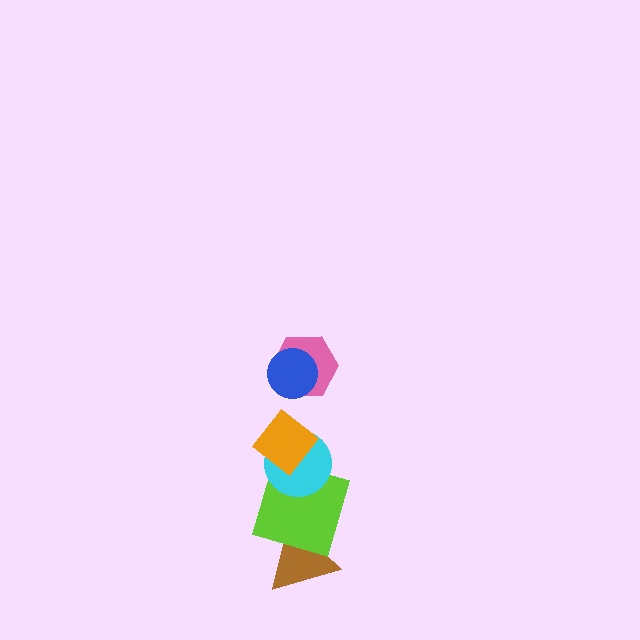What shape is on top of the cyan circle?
The orange diamond is on top of the cyan circle.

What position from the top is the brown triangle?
The brown triangle is 6th from the top.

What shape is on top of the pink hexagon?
The blue circle is on top of the pink hexagon.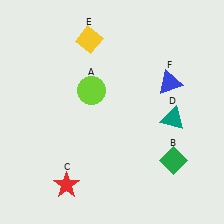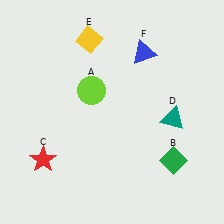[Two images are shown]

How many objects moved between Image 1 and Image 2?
2 objects moved between the two images.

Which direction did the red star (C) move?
The red star (C) moved up.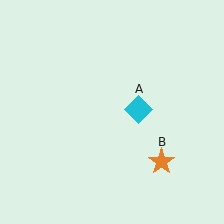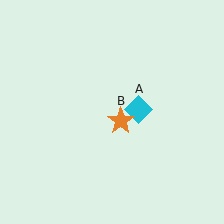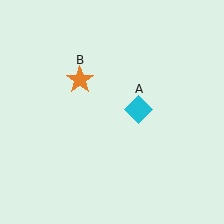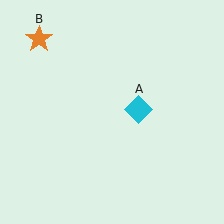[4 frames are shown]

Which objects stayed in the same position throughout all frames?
Cyan diamond (object A) remained stationary.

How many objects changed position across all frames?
1 object changed position: orange star (object B).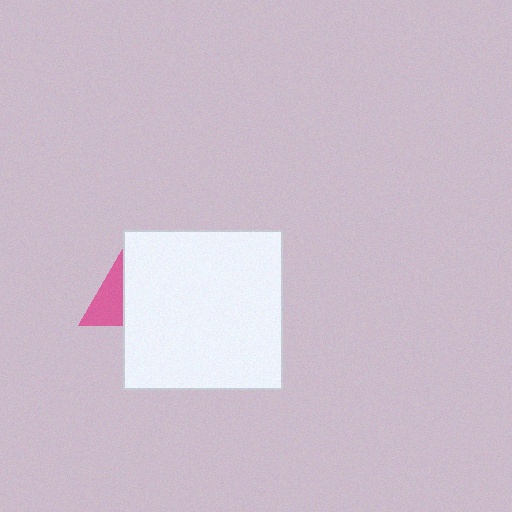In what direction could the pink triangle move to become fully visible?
The pink triangle could move left. That would shift it out from behind the white square entirely.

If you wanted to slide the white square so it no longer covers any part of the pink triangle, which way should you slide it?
Slide it right — that is the most direct way to separate the two shapes.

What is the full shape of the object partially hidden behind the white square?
The partially hidden object is a pink triangle.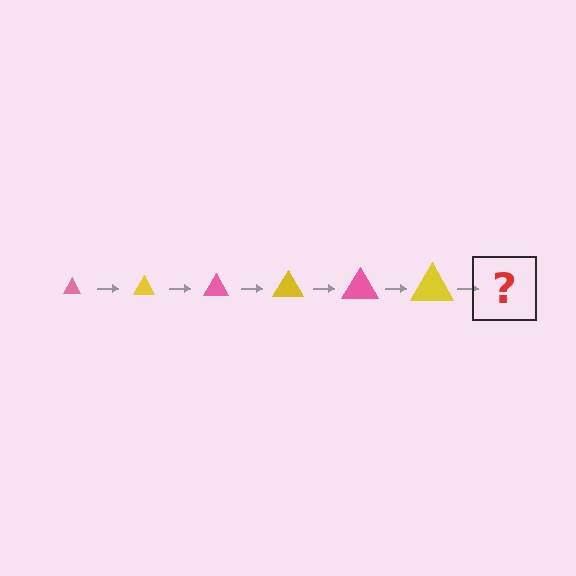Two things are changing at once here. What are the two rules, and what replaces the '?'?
The two rules are that the triangle grows larger each step and the color cycles through pink and yellow. The '?' should be a pink triangle, larger than the previous one.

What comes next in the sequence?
The next element should be a pink triangle, larger than the previous one.